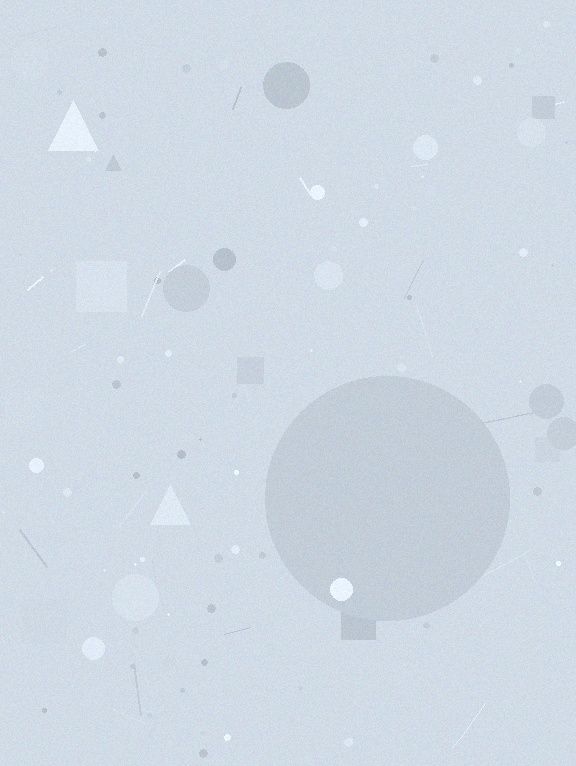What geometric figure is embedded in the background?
A circle is embedded in the background.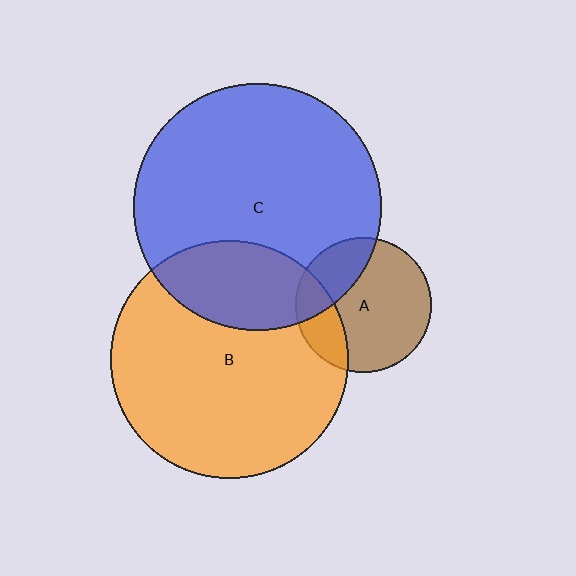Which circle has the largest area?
Circle C (blue).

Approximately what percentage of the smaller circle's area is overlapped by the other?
Approximately 20%.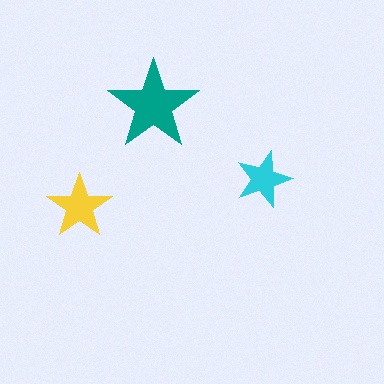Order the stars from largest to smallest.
the teal one, the yellow one, the cyan one.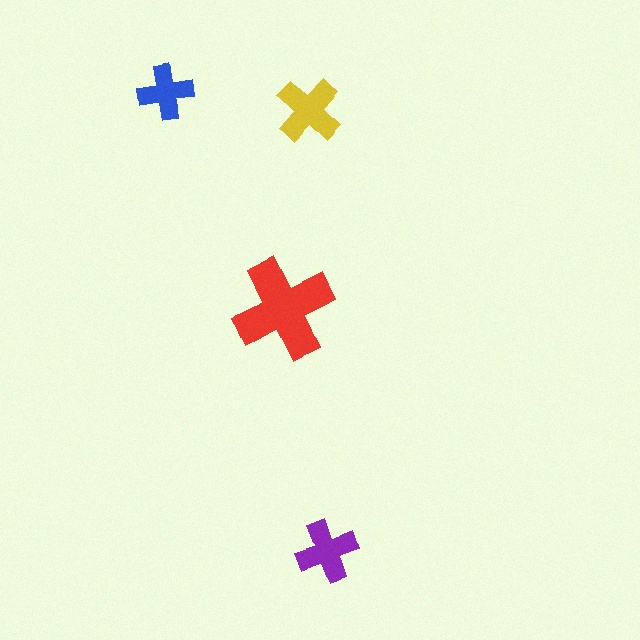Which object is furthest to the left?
The blue cross is leftmost.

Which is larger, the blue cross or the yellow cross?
The yellow one.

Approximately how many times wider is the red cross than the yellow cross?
About 1.5 times wider.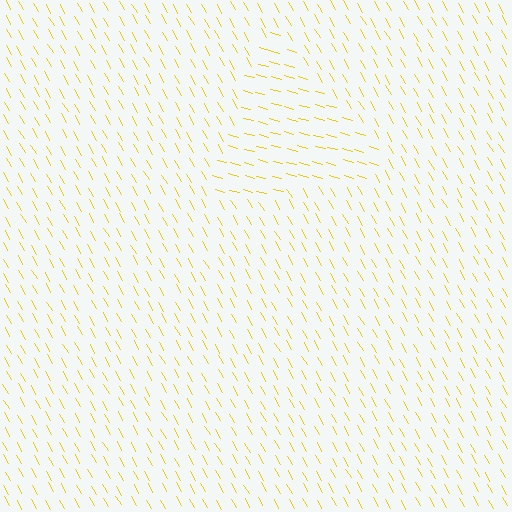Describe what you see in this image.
The image is filled with small yellow line segments. A triangle region in the image has lines oriented differently from the surrounding lines, creating a visible texture boundary.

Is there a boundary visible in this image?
Yes, there is a texture boundary formed by a change in line orientation.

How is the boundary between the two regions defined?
The boundary is defined purely by a change in line orientation (approximately 45 degrees difference). All lines are the same color and thickness.